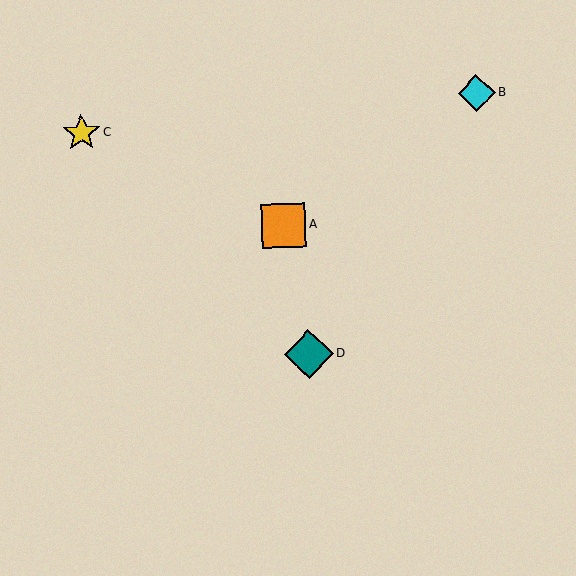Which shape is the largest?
The teal diamond (labeled D) is the largest.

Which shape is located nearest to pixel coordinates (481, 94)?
The cyan diamond (labeled B) at (476, 93) is nearest to that location.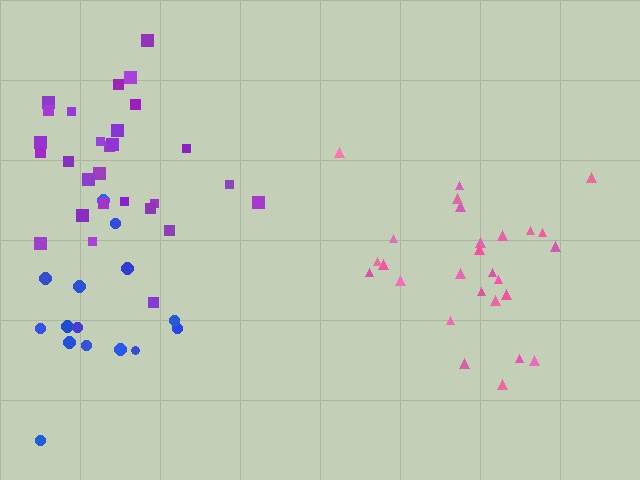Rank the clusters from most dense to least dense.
pink, purple, blue.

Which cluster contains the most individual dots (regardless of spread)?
Purple (28).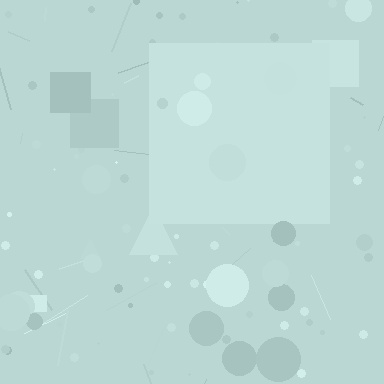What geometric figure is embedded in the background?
A square is embedded in the background.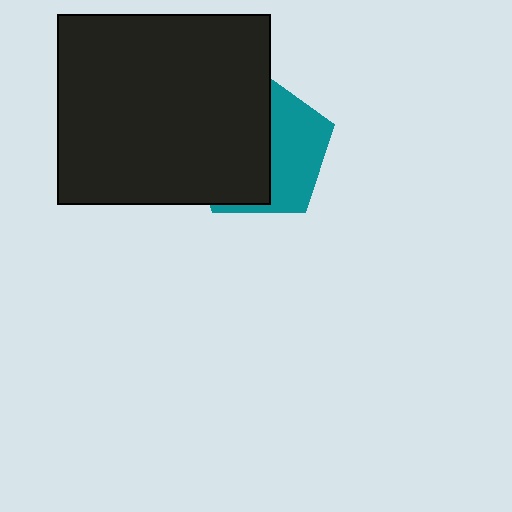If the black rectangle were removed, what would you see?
You would see the complete teal pentagon.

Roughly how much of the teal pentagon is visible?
A small part of it is visible (roughly 42%).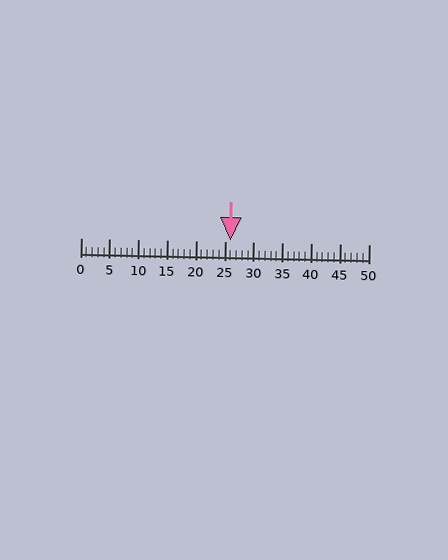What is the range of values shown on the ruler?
The ruler shows values from 0 to 50.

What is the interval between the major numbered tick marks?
The major tick marks are spaced 5 units apart.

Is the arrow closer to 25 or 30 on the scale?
The arrow is closer to 25.